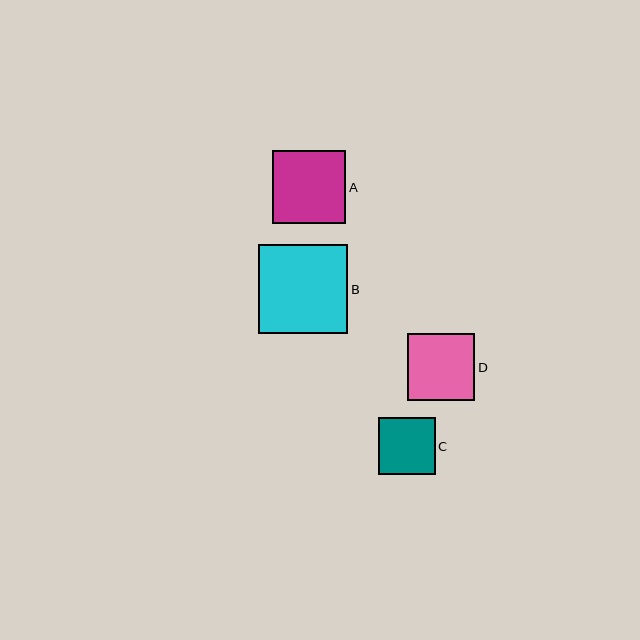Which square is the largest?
Square B is the largest with a size of approximately 89 pixels.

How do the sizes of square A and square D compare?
Square A and square D are approximately the same size.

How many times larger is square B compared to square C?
Square B is approximately 1.6 times the size of square C.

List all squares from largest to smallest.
From largest to smallest: B, A, D, C.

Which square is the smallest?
Square C is the smallest with a size of approximately 56 pixels.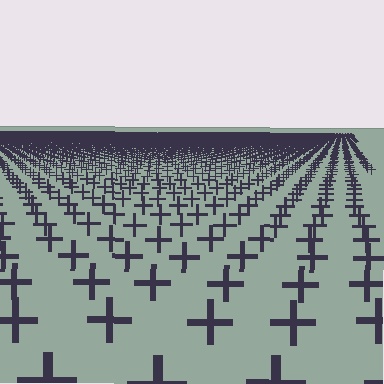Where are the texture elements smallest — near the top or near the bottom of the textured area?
Near the top.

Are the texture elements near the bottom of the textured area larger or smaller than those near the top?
Larger. Near the bottom, elements are closer to the viewer and appear at a bigger on-screen size.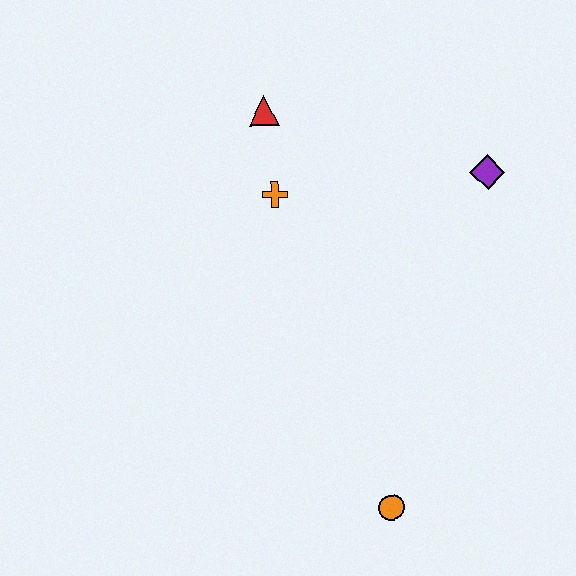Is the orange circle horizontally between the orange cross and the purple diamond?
Yes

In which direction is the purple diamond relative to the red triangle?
The purple diamond is to the right of the red triangle.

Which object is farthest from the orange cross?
The orange circle is farthest from the orange cross.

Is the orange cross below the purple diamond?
Yes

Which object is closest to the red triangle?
The orange cross is closest to the red triangle.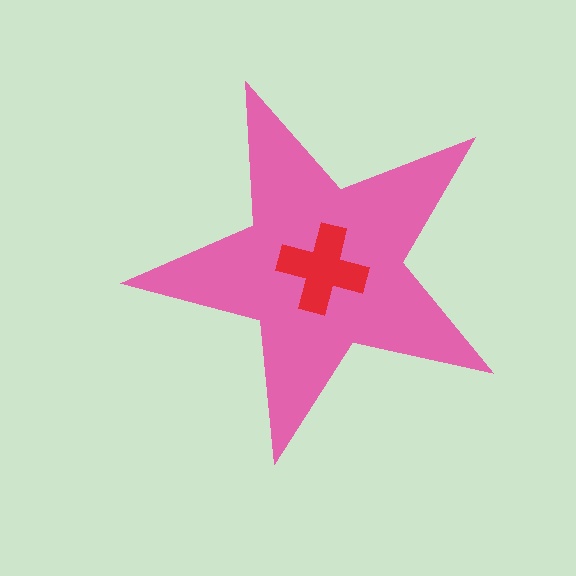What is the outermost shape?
The pink star.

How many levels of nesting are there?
2.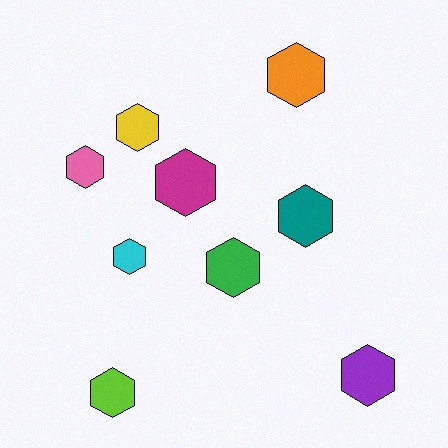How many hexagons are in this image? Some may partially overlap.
There are 9 hexagons.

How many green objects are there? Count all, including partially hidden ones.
There is 1 green object.